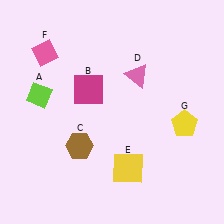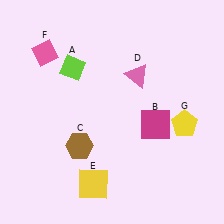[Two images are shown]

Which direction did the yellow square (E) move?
The yellow square (E) moved left.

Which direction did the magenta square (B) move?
The magenta square (B) moved right.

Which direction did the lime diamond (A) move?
The lime diamond (A) moved right.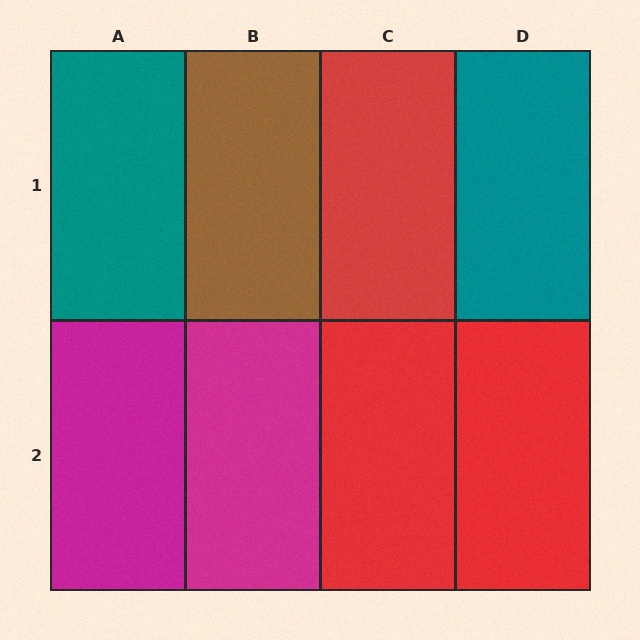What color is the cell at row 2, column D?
Red.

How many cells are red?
3 cells are red.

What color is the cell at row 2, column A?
Magenta.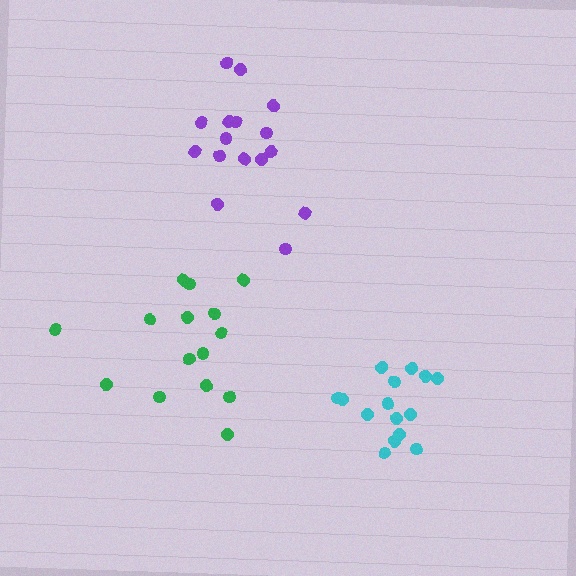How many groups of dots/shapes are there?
There are 3 groups.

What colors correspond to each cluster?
The clusters are colored: green, cyan, purple.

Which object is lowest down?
The cyan cluster is bottommost.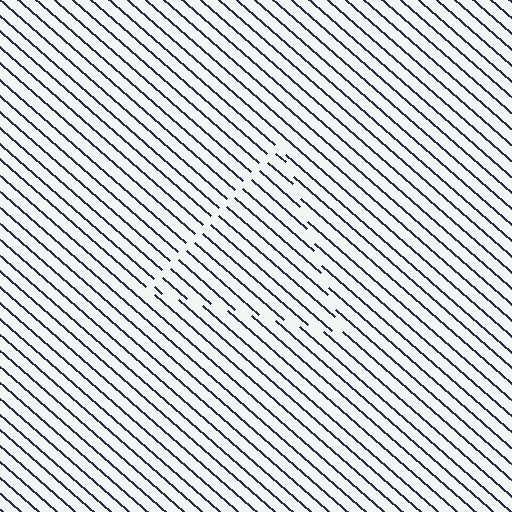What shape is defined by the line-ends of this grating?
An illusory triangle. The interior of the shape contains the same grating, shifted by half a period — the contour is defined by the phase discontinuity where line-ends from the inner and outer gratings abut.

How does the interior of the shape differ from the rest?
The interior of the shape contains the same grating, shifted by half a period — the contour is defined by the phase discontinuity where line-ends from the inner and outer gratings abut.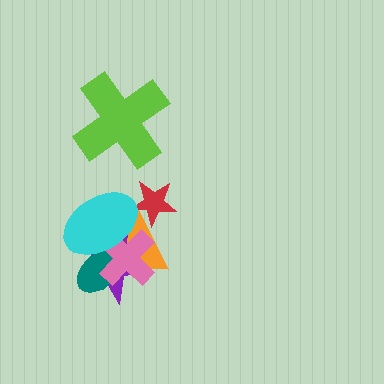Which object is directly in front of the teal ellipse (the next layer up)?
The pink cross is directly in front of the teal ellipse.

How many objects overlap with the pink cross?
4 objects overlap with the pink cross.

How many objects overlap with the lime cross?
0 objects overlap with the lime cross.